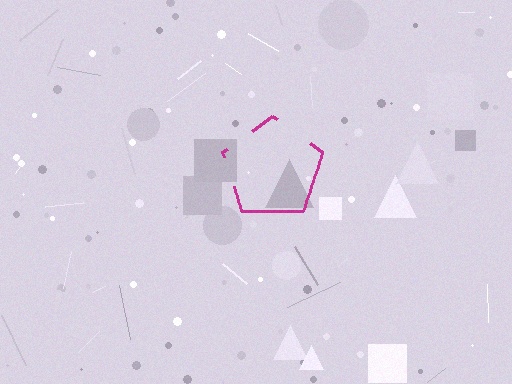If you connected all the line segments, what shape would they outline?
They would outline a pentagon.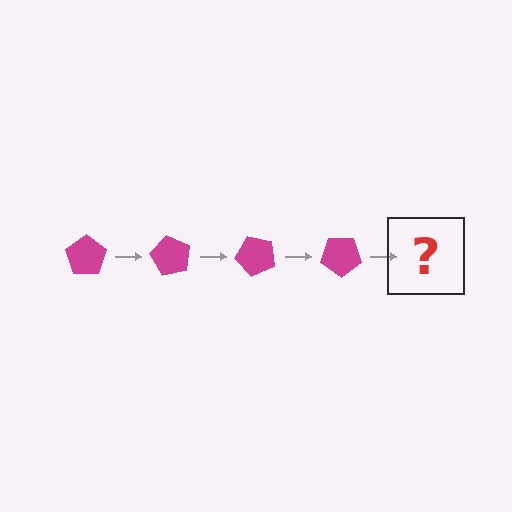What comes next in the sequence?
The next element should be a magenta pentagon rotated 240 degrees.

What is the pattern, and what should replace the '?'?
The pattern is that the pentagon rotates 60 degrees each step. The '?' should be a magenta pentagon rotated 240 degrees.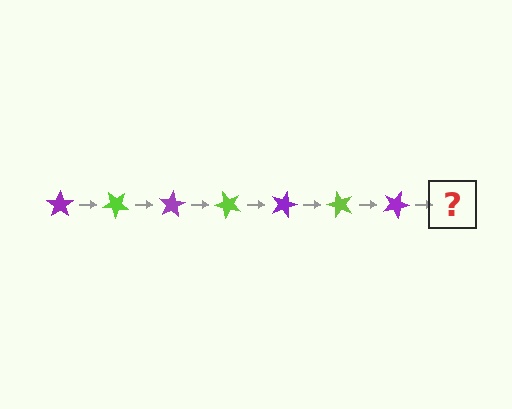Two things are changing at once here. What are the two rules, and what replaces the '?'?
The two rules are that it rotates 40 degrees each step and the color cycles through purple and lime. The '?' should be a lime star, rotated 280 degrees from the start.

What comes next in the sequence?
The next element should be a lime star, rotated 280 degrees from the start.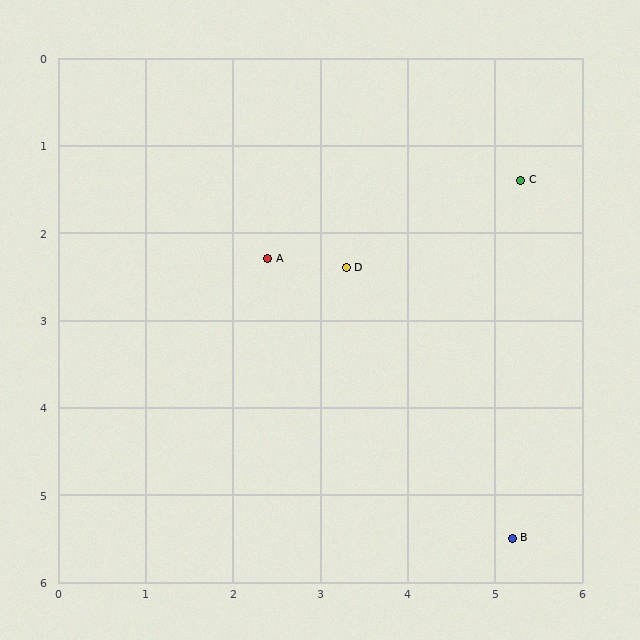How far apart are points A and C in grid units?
Points A and C are about 3.0 grid units apart.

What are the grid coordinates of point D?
Point D is at approximately (3.3, 2.4).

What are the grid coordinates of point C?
Point C is at approximately (5.3, 1.4).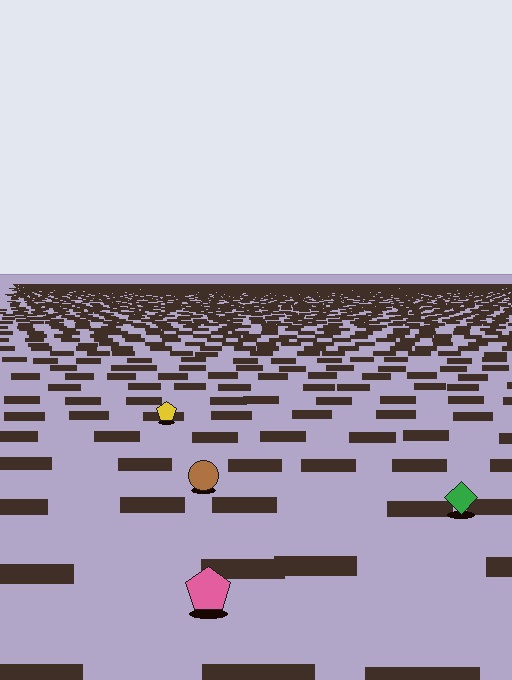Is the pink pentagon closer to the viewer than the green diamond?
Yes. The pink pentagon is closer — you can tell from the texture gradient: the ground texture is coarser near it.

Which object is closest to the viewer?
The pink pentagon is closest. The texture marks near it are larger and more spread out.